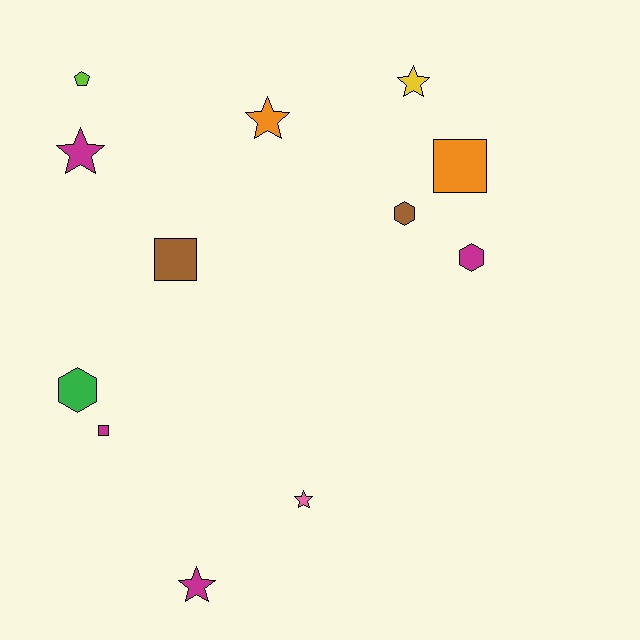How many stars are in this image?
There are 5 stars.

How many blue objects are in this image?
There are no blue objects.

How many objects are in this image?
There are 12 objects.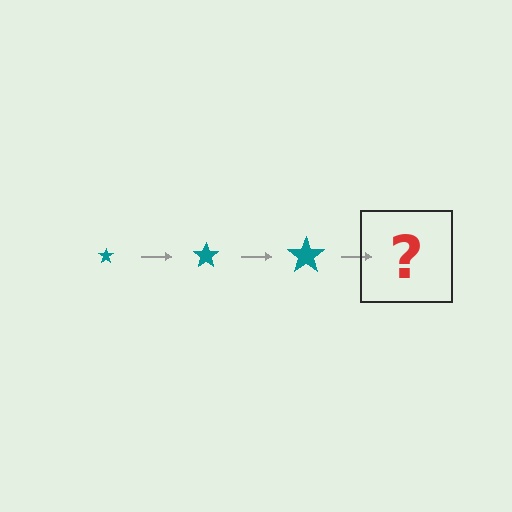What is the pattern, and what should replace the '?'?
The pattern is that the star gets progressively larger each step. The '?' should be a teal star, larger than the previous one.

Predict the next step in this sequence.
The next step is a teal star, larger than the previous one.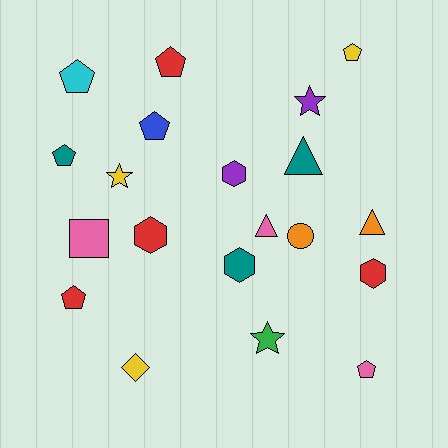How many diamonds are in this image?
There is 1 diamond.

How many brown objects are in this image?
There are no brown objects.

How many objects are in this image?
There are 20 objects.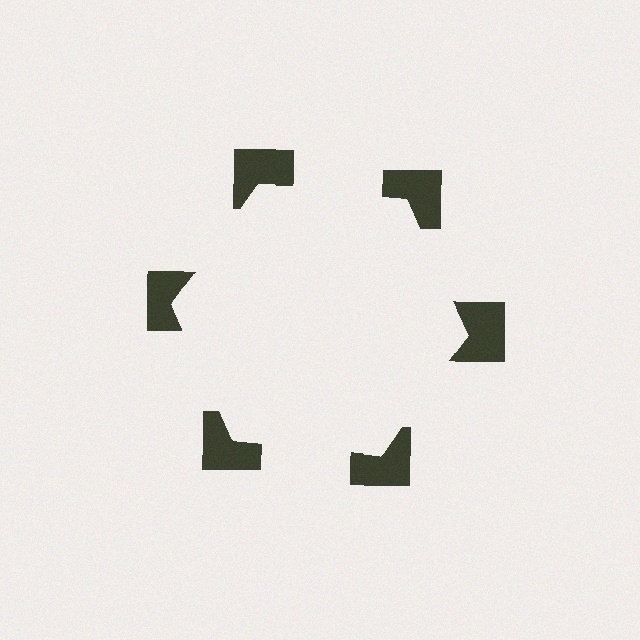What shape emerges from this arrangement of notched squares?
An illusory hexagon — its edges are inferred from the aligned wedge cuts in the notched squares, not physically drawn.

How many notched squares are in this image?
There are 6 — one at each vertex of the illusory hexagon.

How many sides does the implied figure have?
6 sides.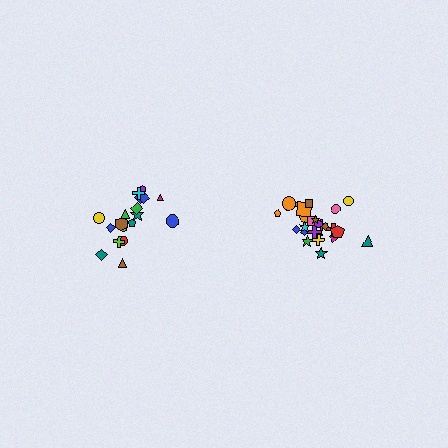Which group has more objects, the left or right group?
The right group.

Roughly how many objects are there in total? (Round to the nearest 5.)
Roughly 45 objects in total.